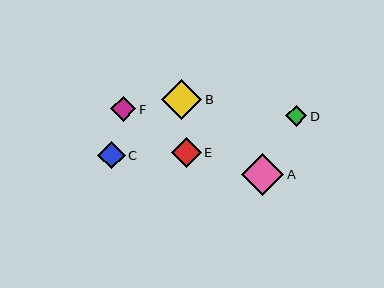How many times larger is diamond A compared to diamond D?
Diamond A is approximately 2.0 times the size of diamond D.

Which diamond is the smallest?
Diamond D is the smallest with a size of approximately 21 pixels.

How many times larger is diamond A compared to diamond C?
Diamond A is approximately 1.5 times the size of diamond C.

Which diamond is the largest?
Diamond A is the largest with a size of approximately 42 pixels.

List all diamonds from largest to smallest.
From largest to smallest: A, B, E, C, F, D.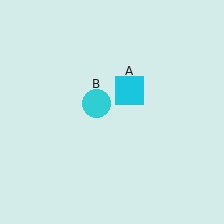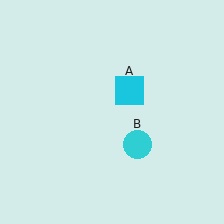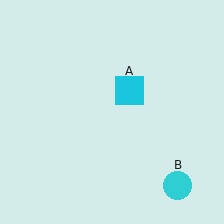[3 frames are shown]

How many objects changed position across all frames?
1 object changed position: cyan circle (object B).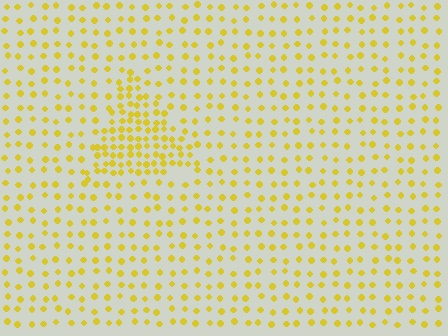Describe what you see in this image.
The image contains small yellow elements arranged at two different densities. A triangle-shaped region is visible where the elements are more densely packed than the surrounding area.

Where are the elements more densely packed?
The elements are more densely packed inside the triangle boundary.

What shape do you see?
I see a triangle.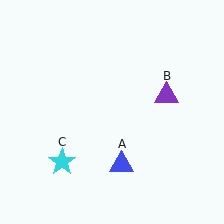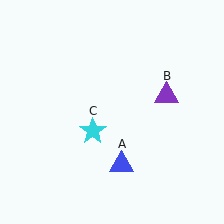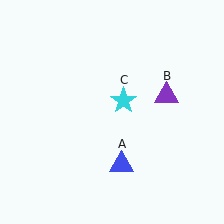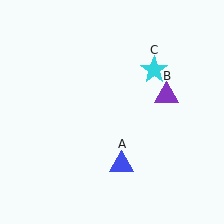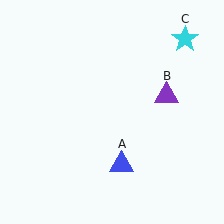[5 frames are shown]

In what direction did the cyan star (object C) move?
The cyan star (object C) moved up and to the right.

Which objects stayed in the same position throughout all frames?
Blue triangle (object A) and purple triangle (object B) remained stationary.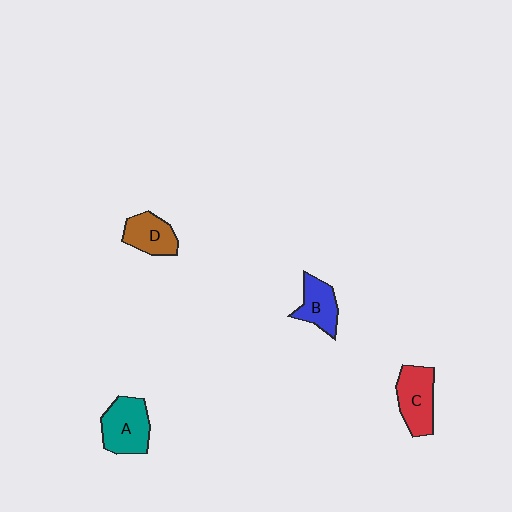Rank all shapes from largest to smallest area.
From largest to smallest: A (teal), C (red), D (brown), B (blue).